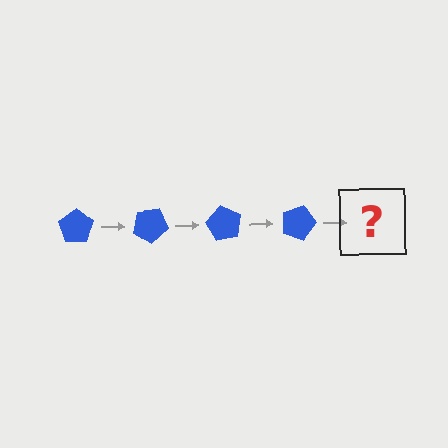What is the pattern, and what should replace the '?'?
The pattern is that the pentagon rotates 30 degrees each step. The '?' should be a blue pentagon rotated 120 degrees.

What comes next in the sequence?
The next element should be a blue pentagon rotated 120 degrees.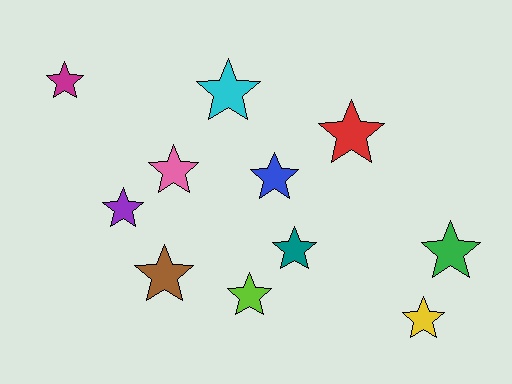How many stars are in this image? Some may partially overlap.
There are 11 stars.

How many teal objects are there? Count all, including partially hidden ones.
There is 1 teal object.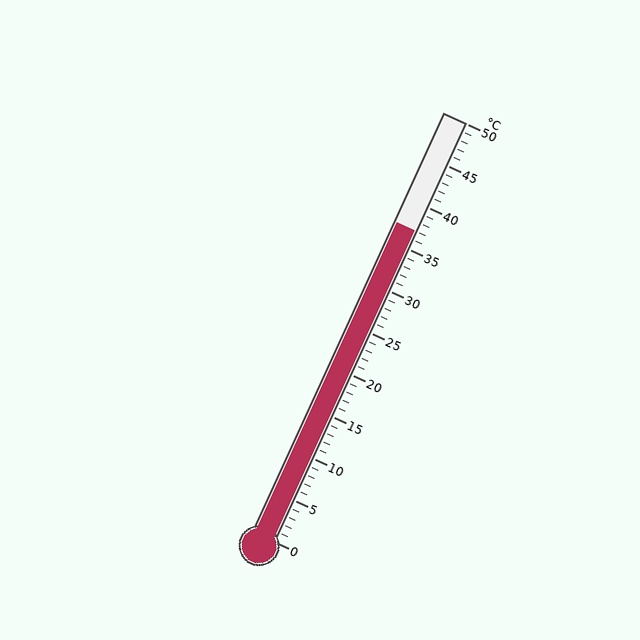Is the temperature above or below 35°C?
The temperature is above 35°C.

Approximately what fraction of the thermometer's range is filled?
The thermometer is filled to approximately 75% of its range.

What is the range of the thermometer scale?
The thermometer scale ranges from 0°C to 50°C.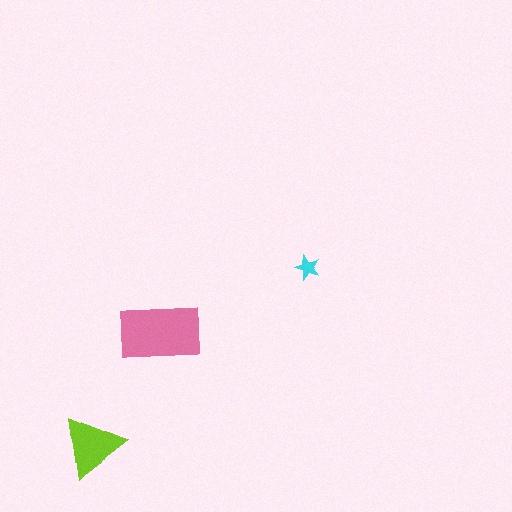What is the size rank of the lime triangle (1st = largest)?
2nd.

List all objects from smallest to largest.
The cyan star, the lime triangle, the pink rectangle.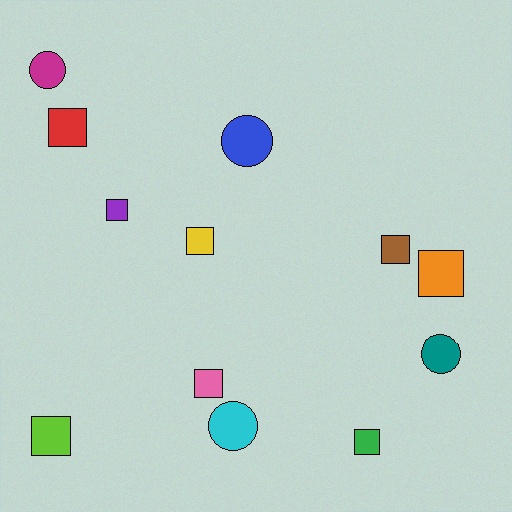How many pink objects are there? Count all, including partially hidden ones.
There is 1 pink object.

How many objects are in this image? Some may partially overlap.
There are 12 objects.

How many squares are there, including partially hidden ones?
There are 8 squares.